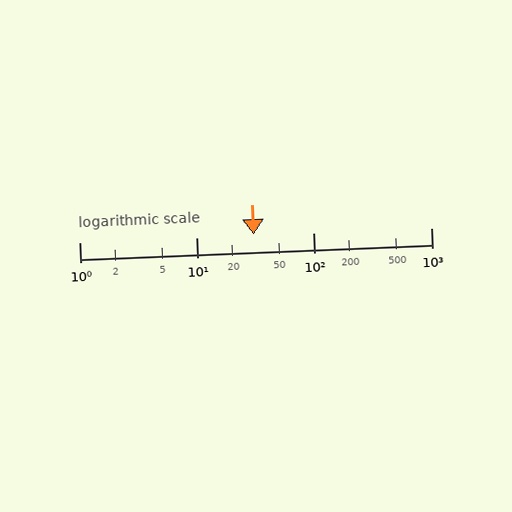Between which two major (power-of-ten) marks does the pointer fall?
The pointer is between 10 and 100.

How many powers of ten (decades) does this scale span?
The scale spans 3 decades, from 1 to 1000.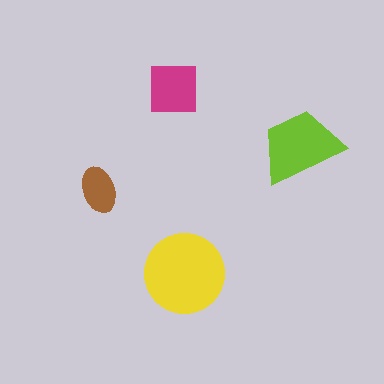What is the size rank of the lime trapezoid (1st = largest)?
2nd.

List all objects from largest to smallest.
The yellow circle, the lime trapezoid, the magenta square, the brown ellipse.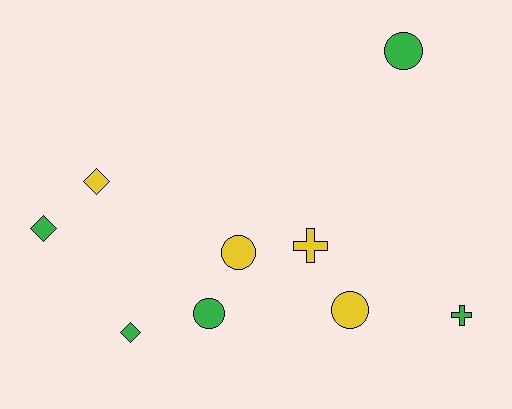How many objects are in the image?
There are 9 objects.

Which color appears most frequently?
Green, with 5 objects.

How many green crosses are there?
There is 1 green cross.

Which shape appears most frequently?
Circle, with 4 objects.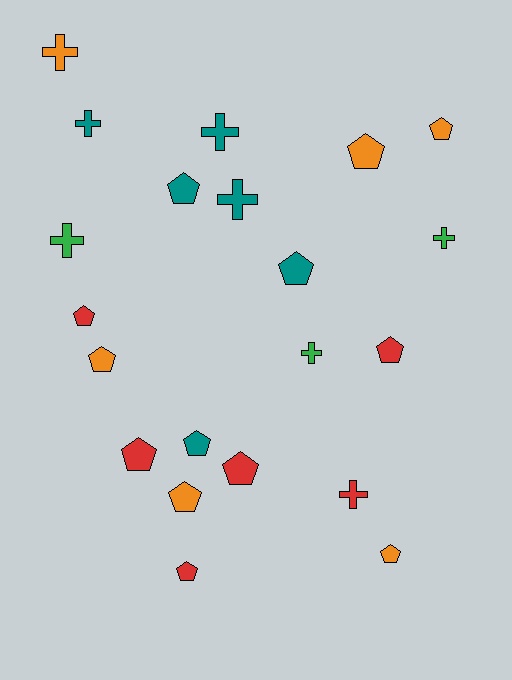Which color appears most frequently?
Orange, with 6 objects.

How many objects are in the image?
There are 21 objects.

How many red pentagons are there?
There are 5 red pentagons.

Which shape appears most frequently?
Pentagon, with 13 objects.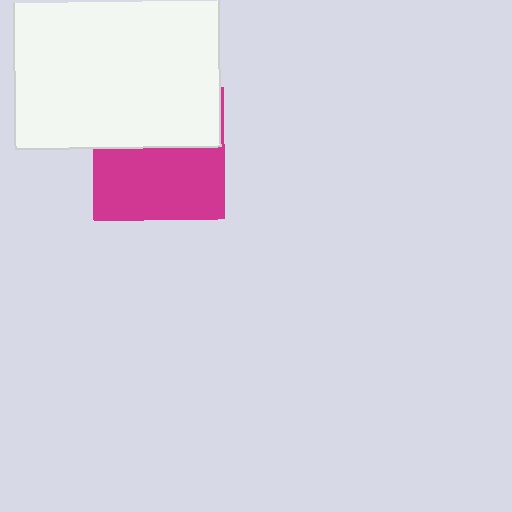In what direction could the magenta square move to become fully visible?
The magenta square could move down. That would shift it out from behind the white rectangle entirely.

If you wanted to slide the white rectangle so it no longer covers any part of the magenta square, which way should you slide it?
Slide it up — that is the most direct way to separate the two shapes.